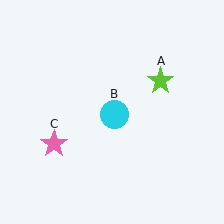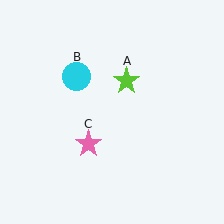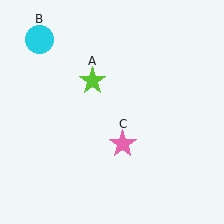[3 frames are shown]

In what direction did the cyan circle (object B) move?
The cyan circle (object B) moved up and to the left.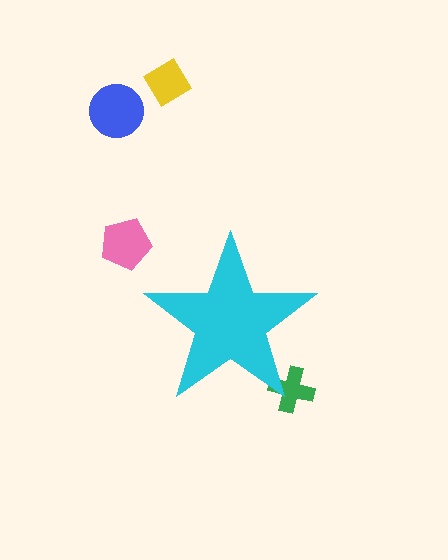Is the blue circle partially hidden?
No, the blue circle is fully visible.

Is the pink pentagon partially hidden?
No, the pink pentagon is fully visible.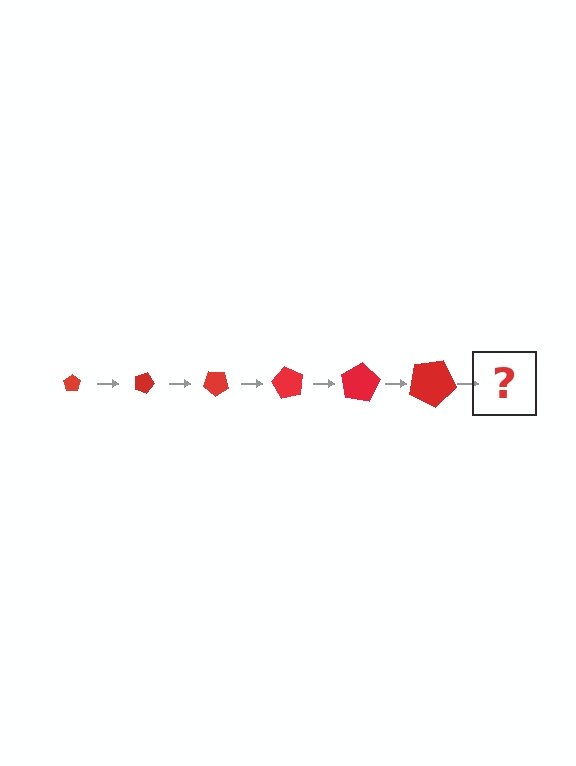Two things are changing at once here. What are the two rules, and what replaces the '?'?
The two rules are that the pentagon grows larger each step and it rotates 20 degrees each step. The '?' should be a pentagon, larger than the previous one and rotated 120 degrees from the start.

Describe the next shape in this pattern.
It should be a pentagon, larger than the previous one and rotated 120 degrees from the start.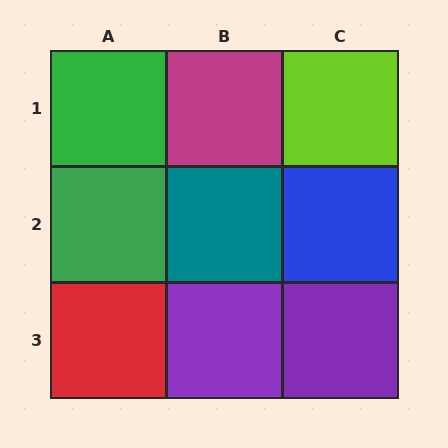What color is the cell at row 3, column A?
Red.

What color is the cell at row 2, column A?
Green.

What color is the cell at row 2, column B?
Teal.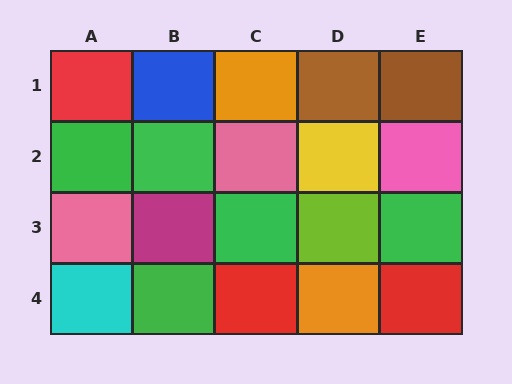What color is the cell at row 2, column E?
Pink.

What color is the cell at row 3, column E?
Green.